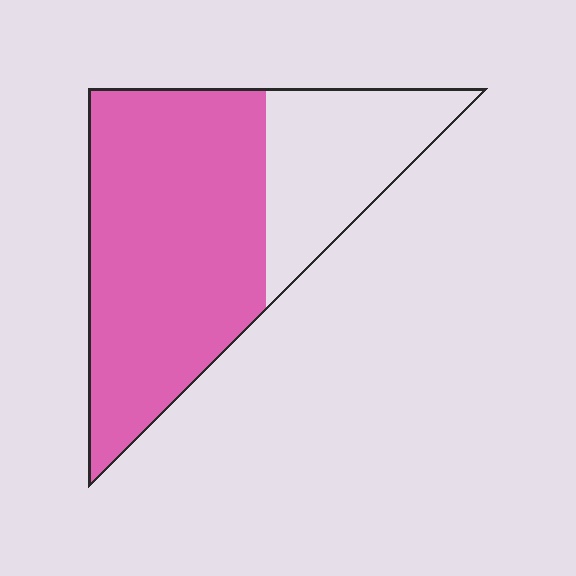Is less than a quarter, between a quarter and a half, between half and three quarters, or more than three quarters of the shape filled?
Between half and three quarters.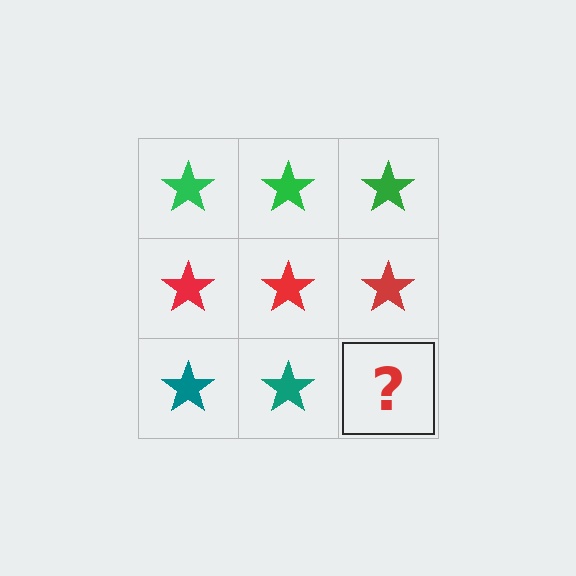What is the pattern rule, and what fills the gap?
The rule is that each row has a consistent color. The gap should be filled with a teal star.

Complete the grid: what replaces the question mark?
The question mark should be replaced with a teal star.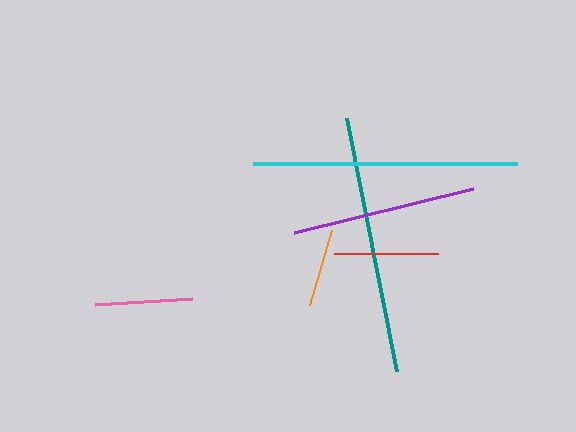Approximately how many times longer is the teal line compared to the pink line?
The teal line is approximately 2.7 times the length of the pink line.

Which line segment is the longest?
The cyan line is the longest at approximately 264 pixels.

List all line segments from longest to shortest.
From longest to shortest: cyan, teal, purple, red, pink, orange.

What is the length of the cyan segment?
The cyan segment is approximately 264 pixels long.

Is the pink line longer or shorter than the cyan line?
The cyan line is longer than the pink line.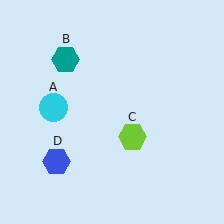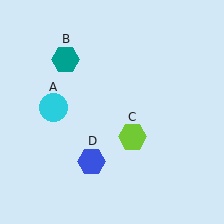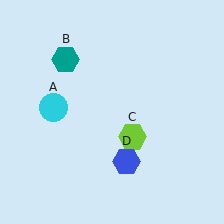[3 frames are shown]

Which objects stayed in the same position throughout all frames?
Cyan circle (object A) and teal hexagon (object B) and lime hexagon (object C) remained stationary.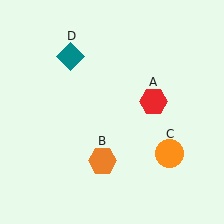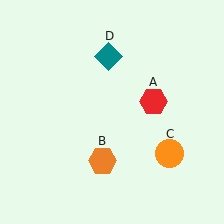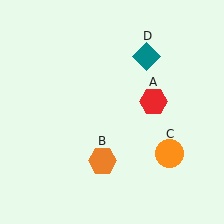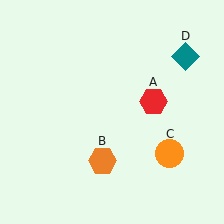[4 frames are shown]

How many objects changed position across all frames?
1 object changed position: teal diamond (object D).